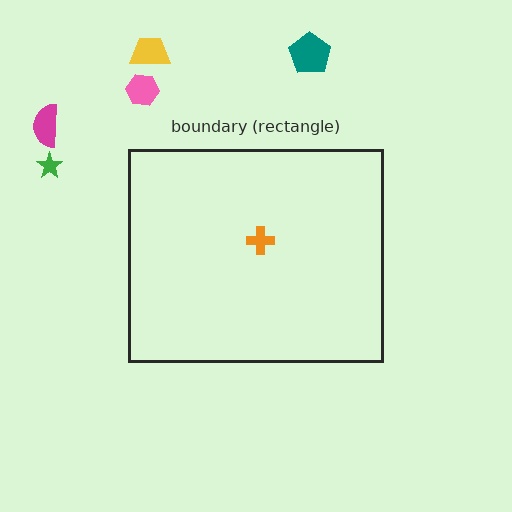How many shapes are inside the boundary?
1 inside, 5 outside.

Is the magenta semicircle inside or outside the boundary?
Outside.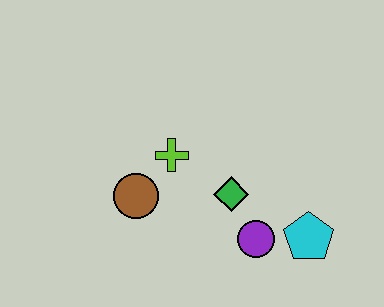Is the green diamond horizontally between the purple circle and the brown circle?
Yes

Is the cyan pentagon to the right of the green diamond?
Yes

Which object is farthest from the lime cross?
The cyan pentagon is farthest from the lime cross.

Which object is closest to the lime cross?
The brown circle is closest to the lime cross.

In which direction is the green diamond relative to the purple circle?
The green diamond is above the purple circle.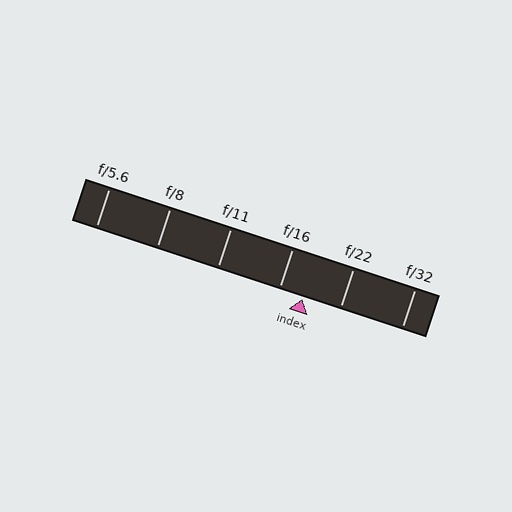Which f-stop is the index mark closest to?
The index mark is closest to f/16.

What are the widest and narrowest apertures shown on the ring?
The widest aperture shown is f/5.6 and the narrowest is f/32.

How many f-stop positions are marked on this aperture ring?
There are 6 f-stop positions marked.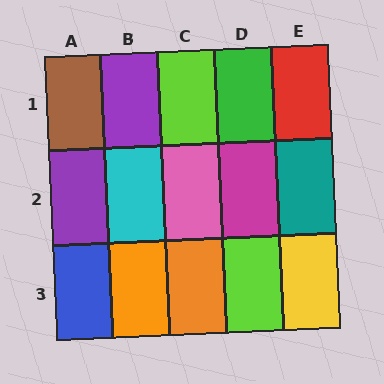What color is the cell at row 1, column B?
Purple.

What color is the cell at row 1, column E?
Red.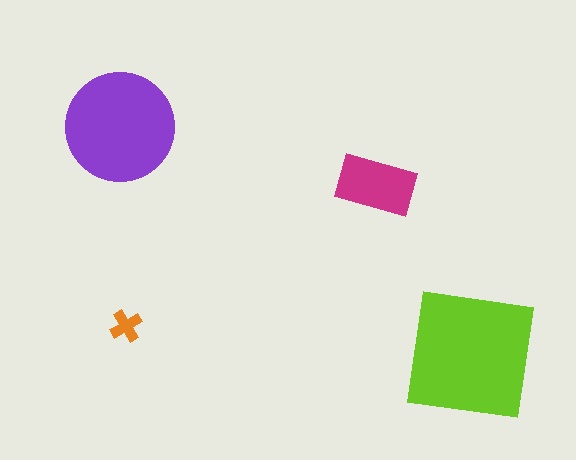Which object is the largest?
The lime square.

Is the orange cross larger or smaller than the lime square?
Smaller.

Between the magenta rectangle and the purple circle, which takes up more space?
The purple circle.